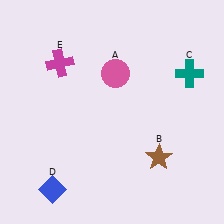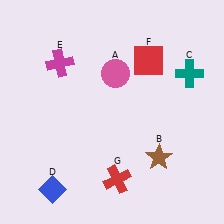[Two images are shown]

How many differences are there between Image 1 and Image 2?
There are 2 differences between the two images.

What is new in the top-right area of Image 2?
A red square (F) was added in the top-right area of Image 2.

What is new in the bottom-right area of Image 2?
A red cross (G) was added in the bottom-right area of Image 2.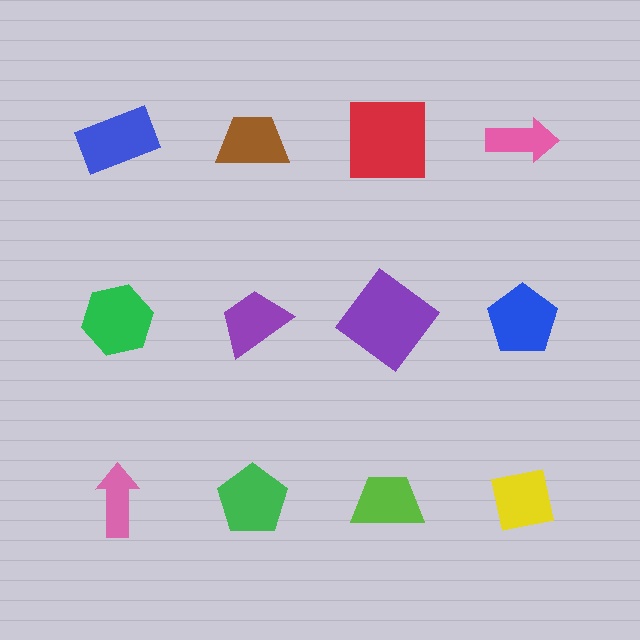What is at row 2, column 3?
A purple diamond.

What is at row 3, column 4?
A yellow square.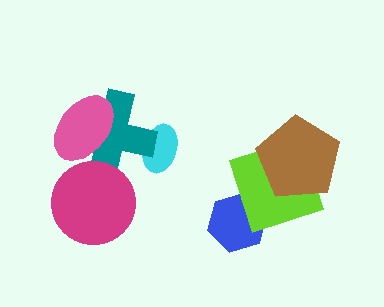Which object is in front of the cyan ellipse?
The teal cross is in front of the cyan ellipse.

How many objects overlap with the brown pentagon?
1 object overlaps with the brown pentagon.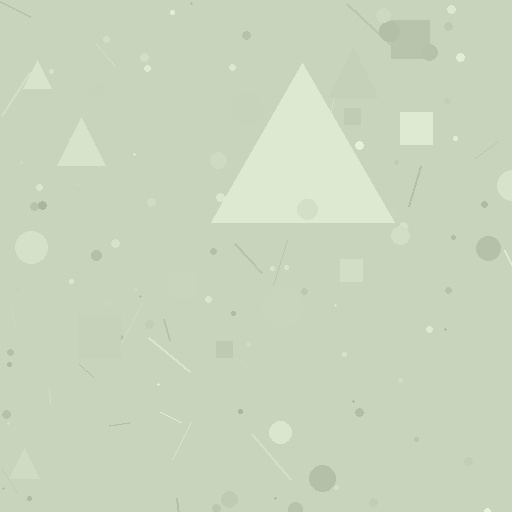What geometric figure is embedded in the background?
A triangle is embedded in the background.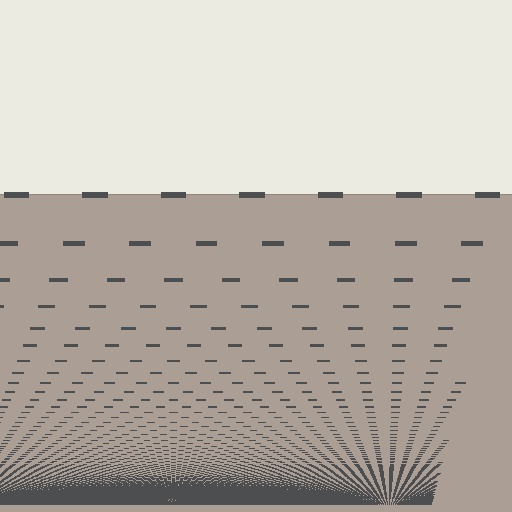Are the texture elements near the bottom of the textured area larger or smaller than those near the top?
Smaller. The gradient is inverted — elements near the bottom are smaller and denser.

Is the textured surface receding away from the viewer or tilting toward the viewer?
The surface appears to tilt toward the viewer. Texture elements get larger and sparser toward the top.